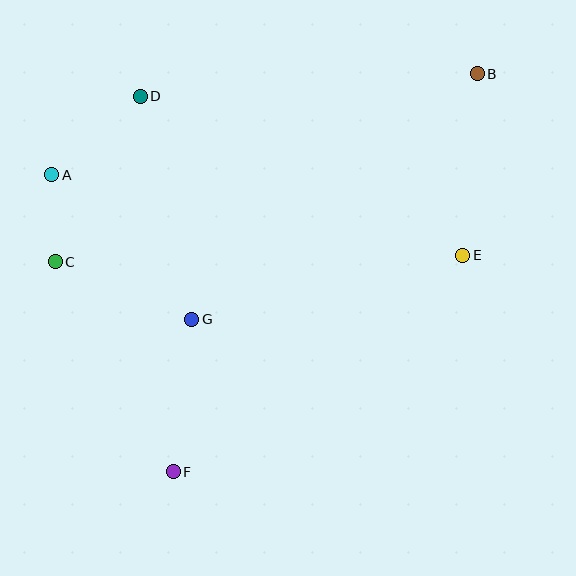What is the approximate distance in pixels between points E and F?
The distance between E and F is approximately 361 pixels.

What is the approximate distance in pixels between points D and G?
The distance between D and G is approximately 229 pixels.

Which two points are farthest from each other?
Points B and F are farthest from each other.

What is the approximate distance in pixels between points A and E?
The distance between A and E is approximately 418 pixels.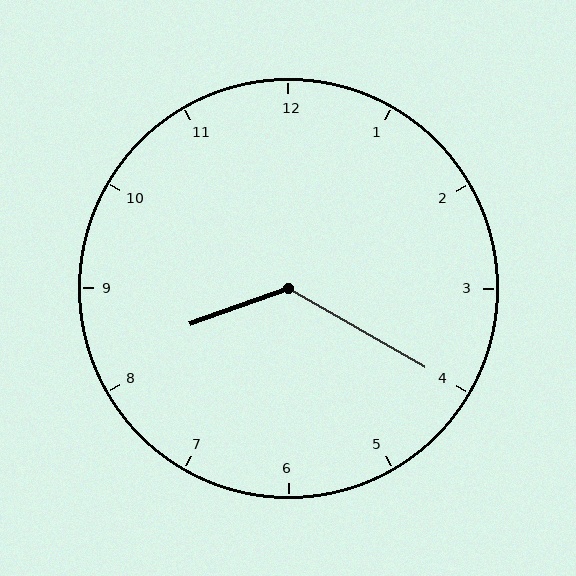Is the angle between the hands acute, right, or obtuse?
It is obtuse.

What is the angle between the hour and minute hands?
Approximately 130 degrees.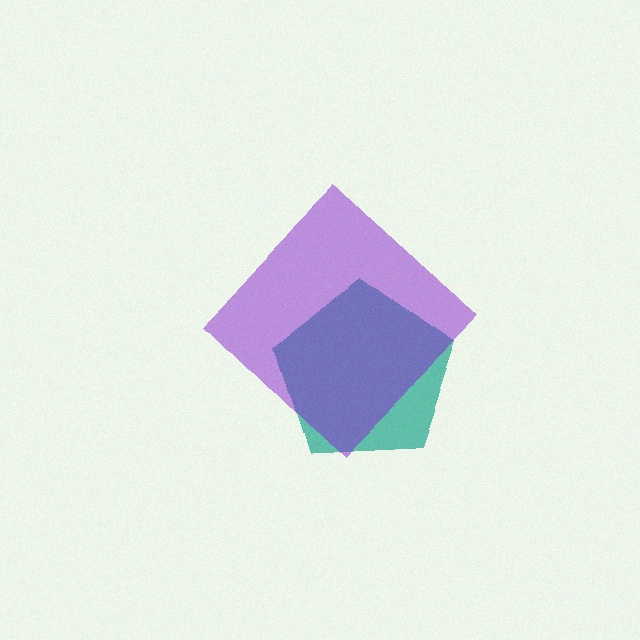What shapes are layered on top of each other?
The layered shapes are: a teal pentagon, a purple diamond.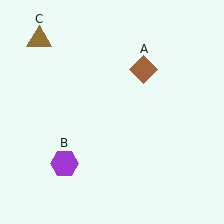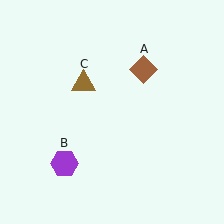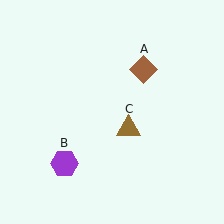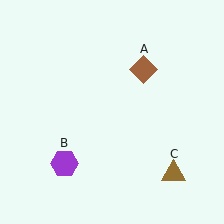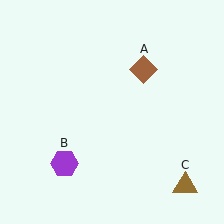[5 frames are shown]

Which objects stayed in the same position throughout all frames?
Brown diamond (object A) and purple hexagon (object B) remained stationary.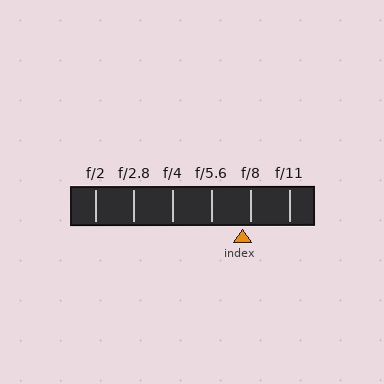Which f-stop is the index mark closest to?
The index mark is closest to f/8.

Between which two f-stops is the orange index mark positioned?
The index mark is between f/5.6 and f/8.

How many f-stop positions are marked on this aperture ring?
There are 6 f-stop positions marked.